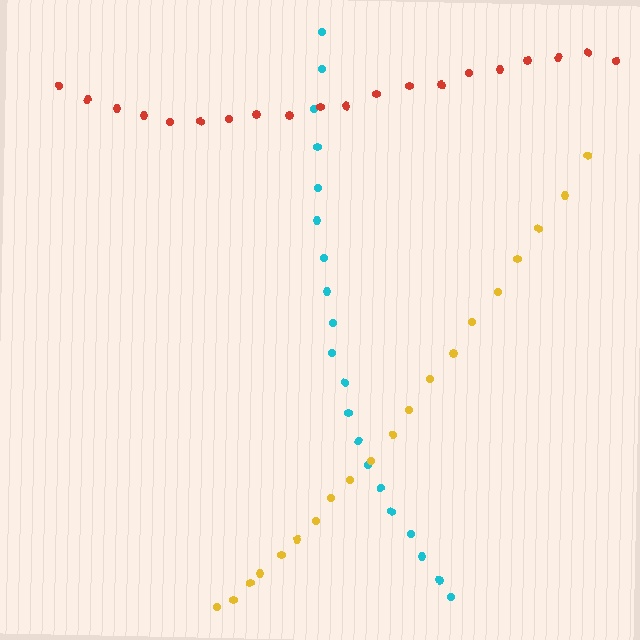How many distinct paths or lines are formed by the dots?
There are 3 distinct paths.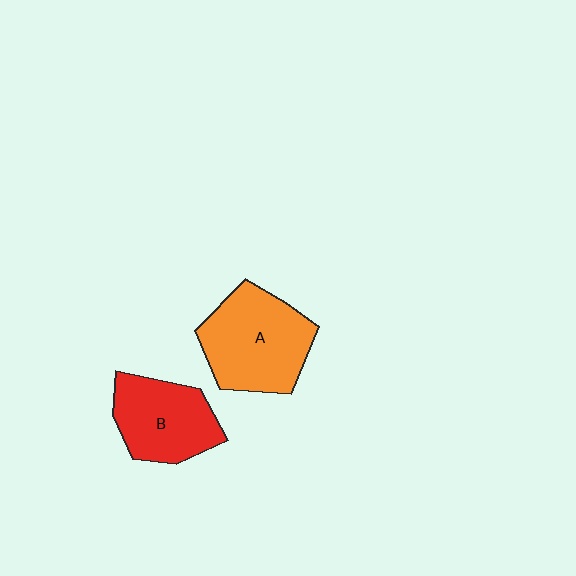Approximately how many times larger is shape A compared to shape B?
Approximately 1.3 times.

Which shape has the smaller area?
Shape B (red).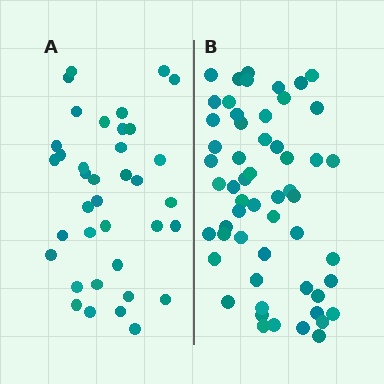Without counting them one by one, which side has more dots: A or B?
Region B (the right region) has more dots.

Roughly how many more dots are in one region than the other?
Region B has approximately 20 more dots than region A.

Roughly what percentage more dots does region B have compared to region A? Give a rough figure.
About 50% more.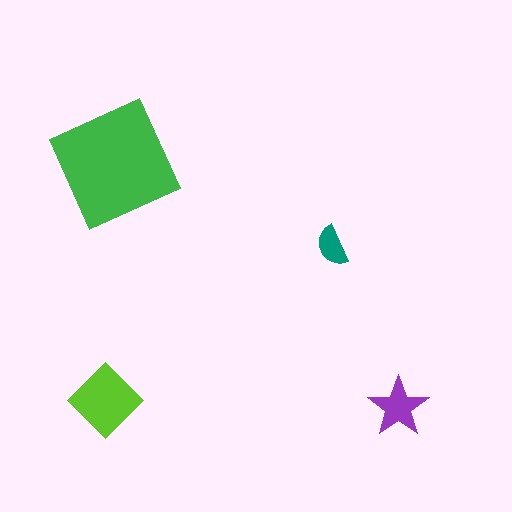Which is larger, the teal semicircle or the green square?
The green square.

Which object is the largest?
The green square.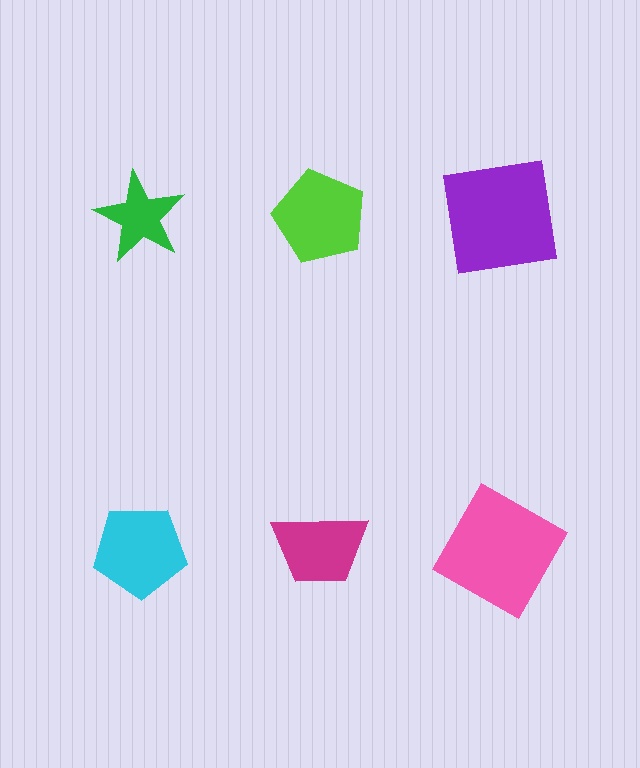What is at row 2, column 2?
A magenta trapezoid.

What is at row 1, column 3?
A purple square.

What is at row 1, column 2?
A lime pentagon.